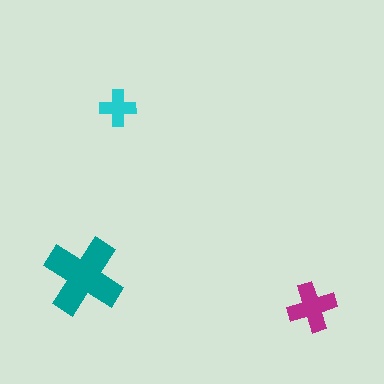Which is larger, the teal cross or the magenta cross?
The teal one.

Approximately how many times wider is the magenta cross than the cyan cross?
About 1.5 times wider.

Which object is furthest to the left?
The teal cross is leftmost.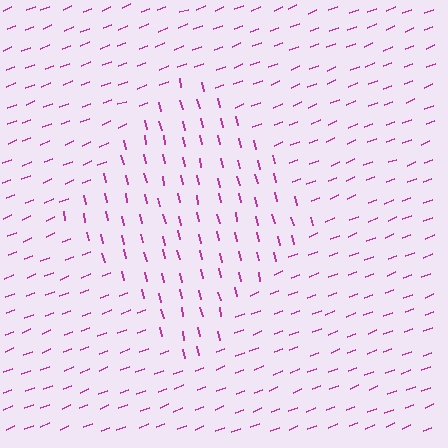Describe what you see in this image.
The image is filled with small magenta line segments. A diamond region in the image has lines oriented differently from the surrounding lines, creating a visible texture boundary.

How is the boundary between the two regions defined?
The boundary is defined purely by a change in line orientation (approximately 81 degrees difference). All lines are the same color and thickness.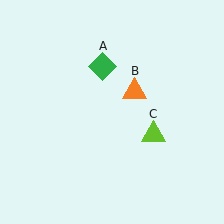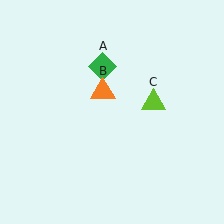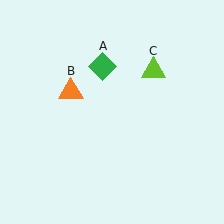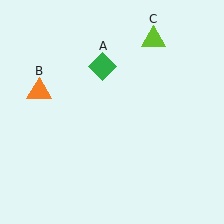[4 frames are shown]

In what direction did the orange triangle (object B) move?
The orange triangle (object B) moved left.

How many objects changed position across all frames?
2 objects changed position: orange triangle (object B), lime triangle (object C).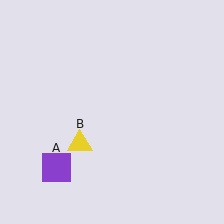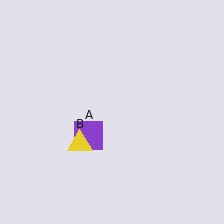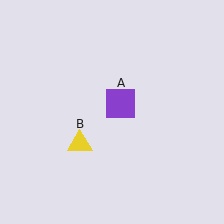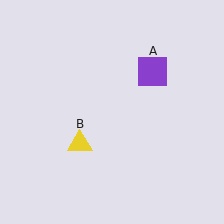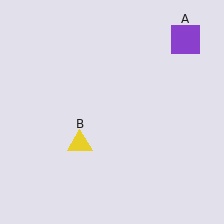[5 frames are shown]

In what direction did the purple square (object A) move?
The purple square (object A) moved up and to the right.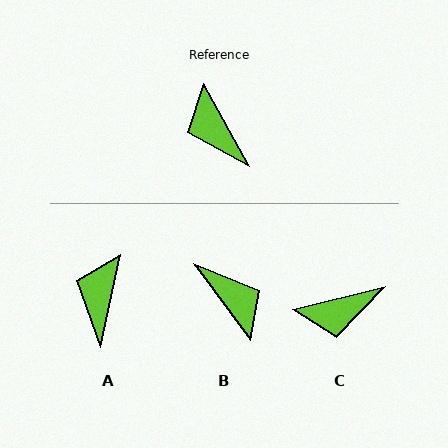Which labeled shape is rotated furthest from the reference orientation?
B, about 173 degrees away.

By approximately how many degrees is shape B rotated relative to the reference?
Approximately 173 degrees clockwise.